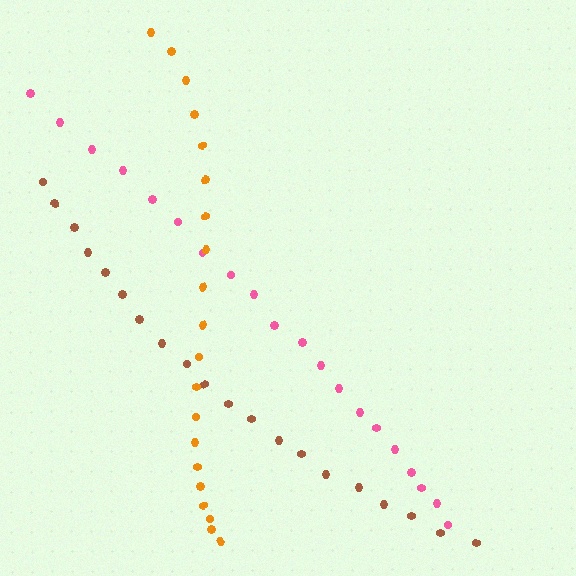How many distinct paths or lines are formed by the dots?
There are 3 distinct paths.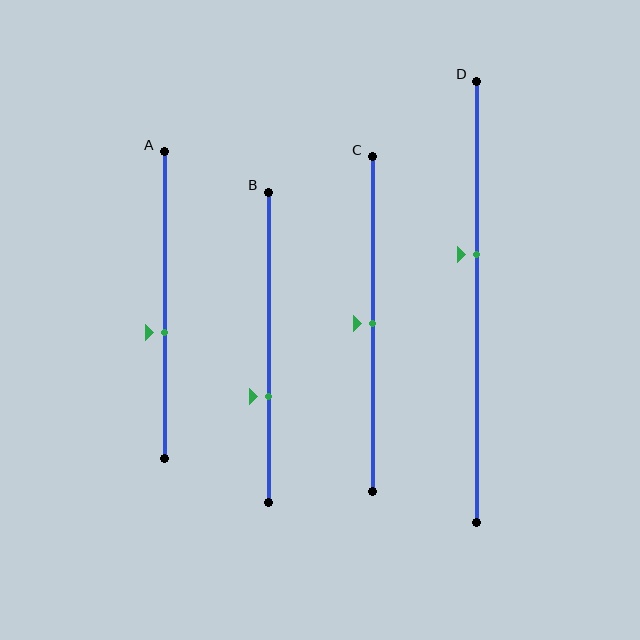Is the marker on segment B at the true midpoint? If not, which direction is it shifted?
No, the marker on segment B is shifted downward by about 16% of the segment length.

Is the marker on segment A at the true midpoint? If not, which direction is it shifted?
No, the marker on segment A is shifted downward by about 9% of the segment length.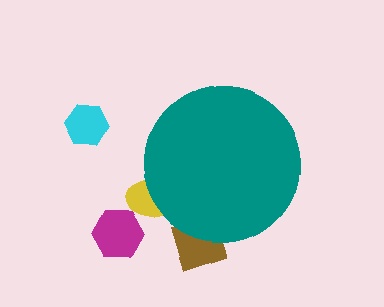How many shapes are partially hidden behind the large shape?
2 shapes are partially hidden.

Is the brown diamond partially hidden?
Yes, the brown diamond is partially hidden behind the teal circle.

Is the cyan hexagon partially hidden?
No, the cyan hexagon is fully visible.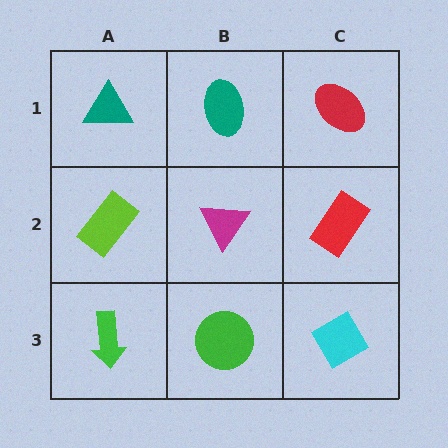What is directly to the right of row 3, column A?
A green circle.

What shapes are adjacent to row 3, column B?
A magenta triangle (row 2, column B), a green arrow (row 3, column A), a cyan diamond (row 3, column C).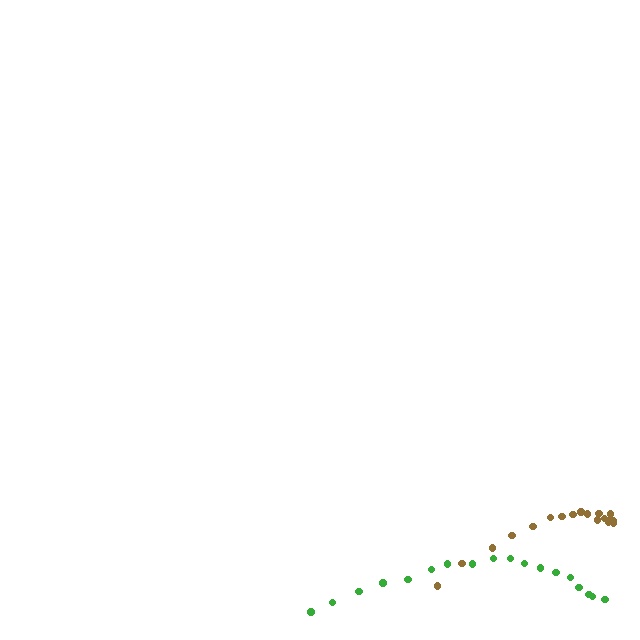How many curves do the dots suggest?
There are 2 distinct paths.